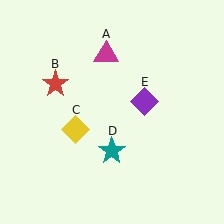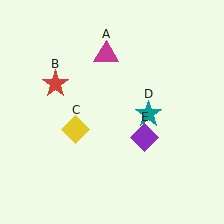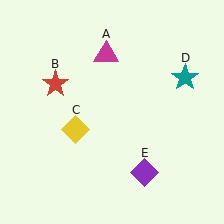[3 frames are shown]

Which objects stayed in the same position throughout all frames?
Magenta triangle (object A) and red star (object B) and yellow diamond (object C) remained stationary.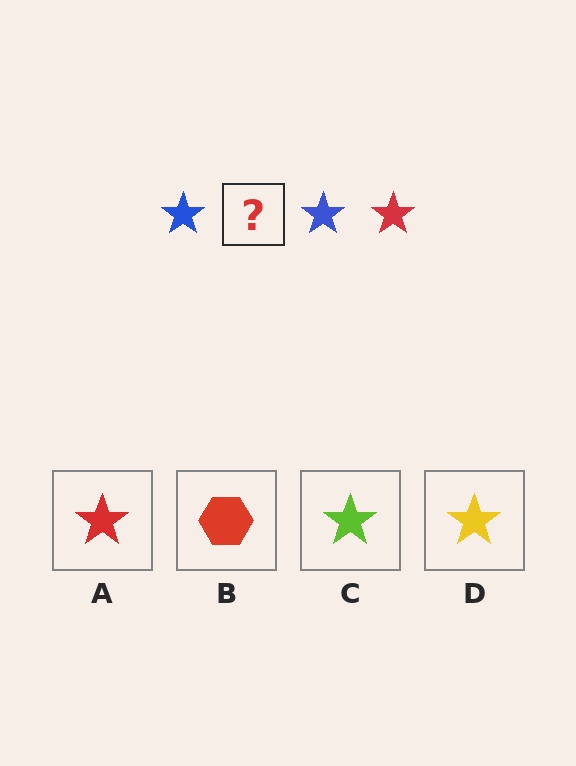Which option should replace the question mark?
Option A.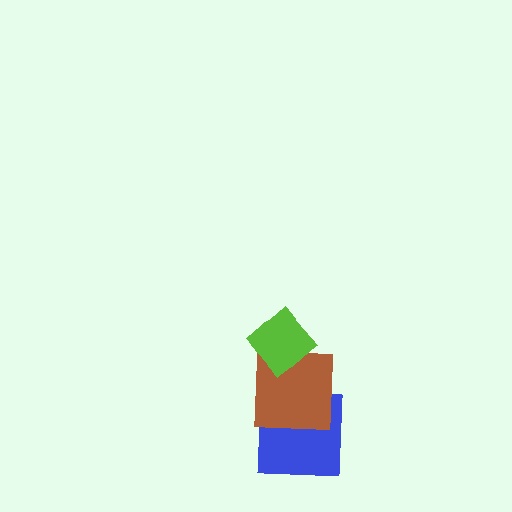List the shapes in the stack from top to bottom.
From top to bottom: the lime diamond, the brown square, the blue square.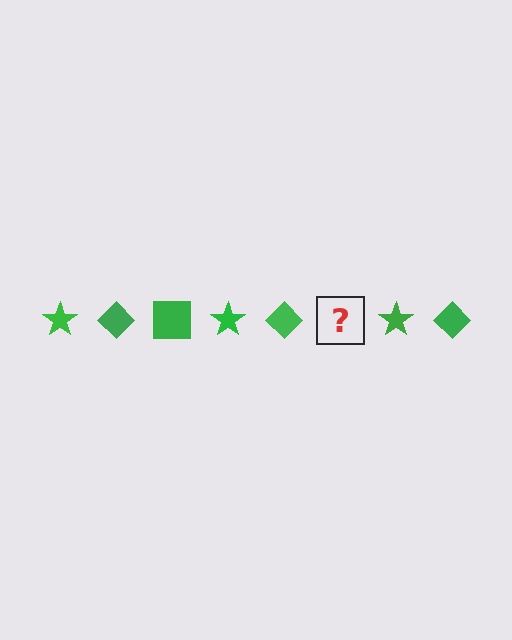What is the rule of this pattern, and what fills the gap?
The rule is that the pattern cycles through star, diamond, square shapes in green. The gap should be filled with a green square.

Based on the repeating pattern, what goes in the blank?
The blank should be a green square.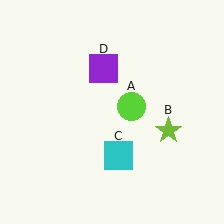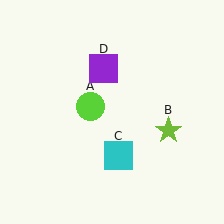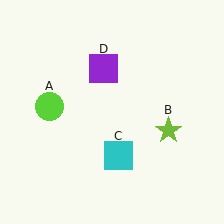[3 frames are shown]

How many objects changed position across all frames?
1 object changed position: lime circle (object A).